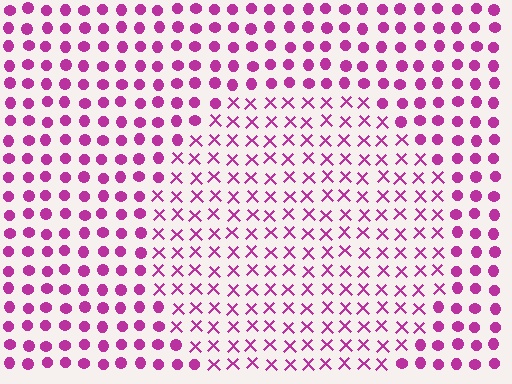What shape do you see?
I see a circle.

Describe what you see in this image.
The image is filled with small magenta elements arranged in a uniform grid. A circle-shaped region contains X marks, while the surrounding area contains circles. The boundary is defined purely by the change in element shape.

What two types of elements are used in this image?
The image uses X marks inside the circle region and circles outside it.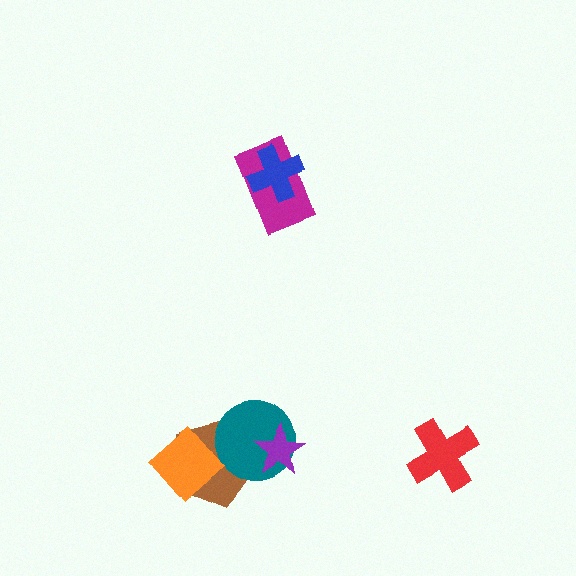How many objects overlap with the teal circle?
2 objects overlap with the teal circle.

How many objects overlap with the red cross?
0 objects overlap with the red cross.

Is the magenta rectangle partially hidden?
Yes, it is partially covered by another shape.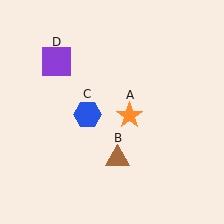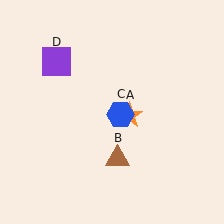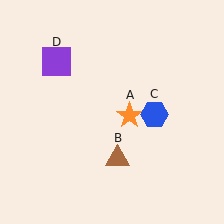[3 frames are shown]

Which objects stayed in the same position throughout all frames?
Orange star (object A) and brown triangle (object B) and purple square (object D) remained stationary.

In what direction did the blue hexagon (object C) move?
The blue hexagon (object C) moved right.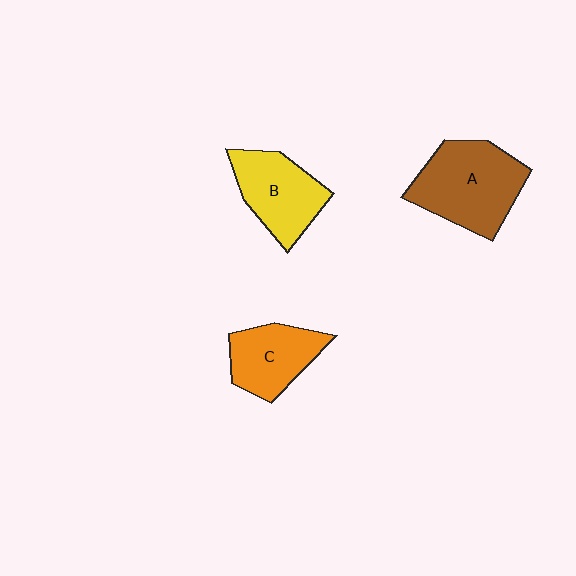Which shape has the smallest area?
Shape C (orange).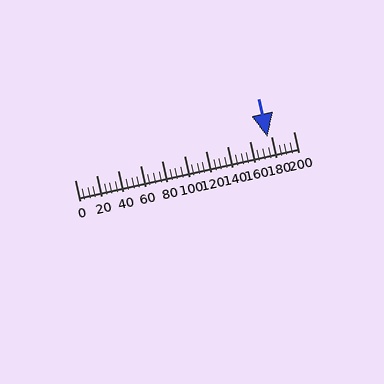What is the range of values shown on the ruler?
The ruler shows values from 0 to 200.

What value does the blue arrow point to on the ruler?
The blue arrow points to approximately 176.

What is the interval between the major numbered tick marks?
The major tick marks are spaced 20 units apart.